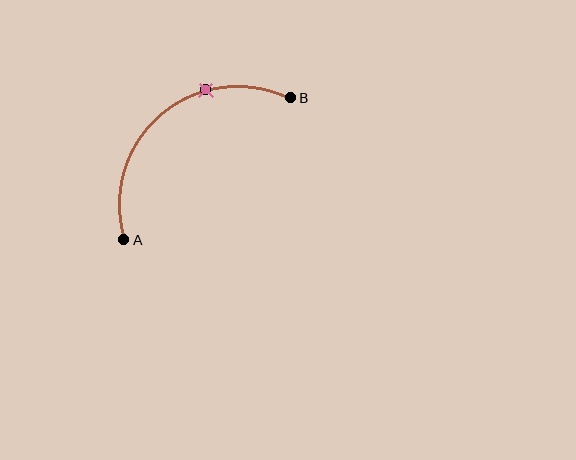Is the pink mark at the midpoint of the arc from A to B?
No. The pink mark lies on the arc but is closer to endpoint B. The arc midpoint would be at the point on the curve equidistant along the arc from both A and B.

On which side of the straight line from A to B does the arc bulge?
The arc bulges above and to the left of the straight line connecting A and B.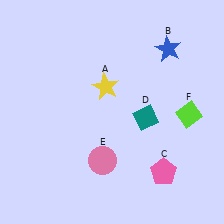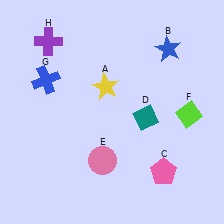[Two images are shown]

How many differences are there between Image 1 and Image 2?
There are 2 differences between the two images.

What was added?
A blue cross (G), a purple cross (H) were added in Image 2.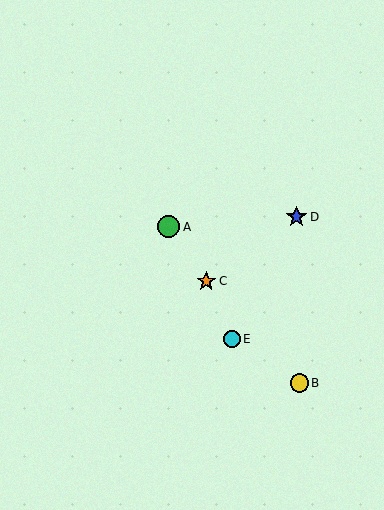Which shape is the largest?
The green circle (labeled A) is the largest.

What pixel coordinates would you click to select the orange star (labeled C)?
Click at (206, 281) to select the orange star C.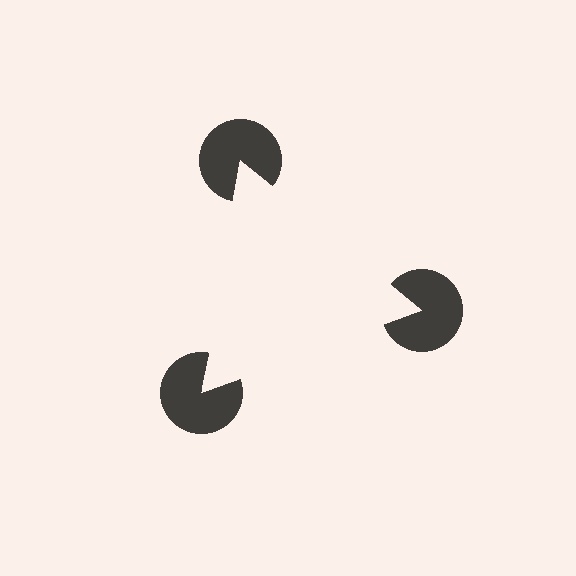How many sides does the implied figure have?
3 sides.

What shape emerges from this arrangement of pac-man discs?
An illusory triangle — its edges are inferred from the aligned wedge cuts in the pac-man discs, not physically drawn.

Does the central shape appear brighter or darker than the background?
It typically appears slightly brighter than the background, even though no actual brightness change is drawn.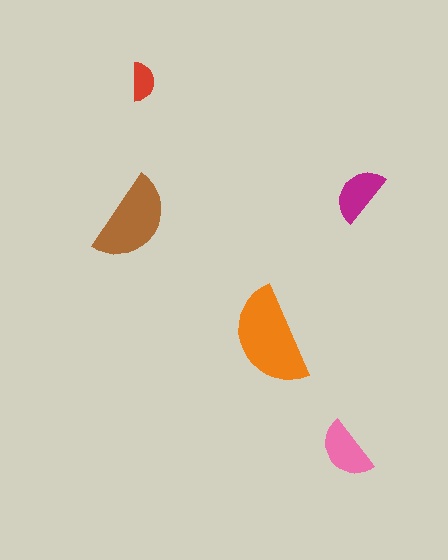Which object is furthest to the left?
The brown semicircle is leftmost.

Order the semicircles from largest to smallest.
the orange one, the brown one, the pink one, the magenta one, the red one.